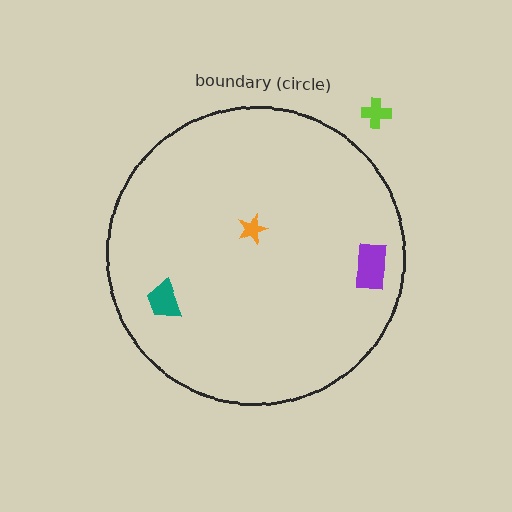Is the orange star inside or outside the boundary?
Inside.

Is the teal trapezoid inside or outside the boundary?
Inside.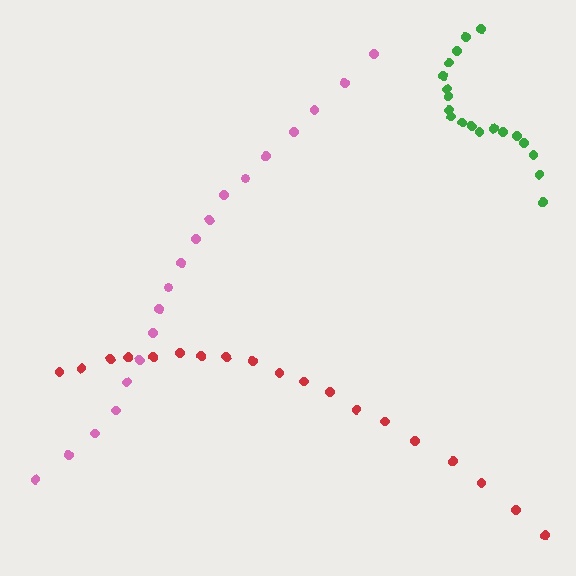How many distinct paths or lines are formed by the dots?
There are 3 distinct paths.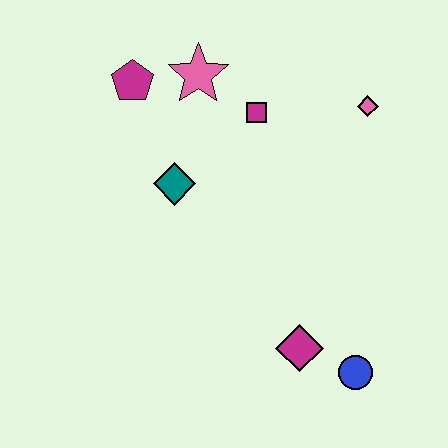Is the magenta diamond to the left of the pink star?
No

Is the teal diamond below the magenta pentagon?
Yes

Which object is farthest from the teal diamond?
The blue circle is farthest from the teal diamond.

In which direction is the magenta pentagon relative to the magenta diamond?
The magenta pentagon is above the magenta diamond.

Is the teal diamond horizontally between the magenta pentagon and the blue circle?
Yes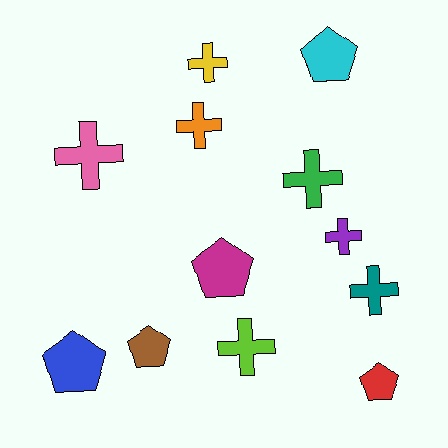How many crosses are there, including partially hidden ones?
There are 7 crosses.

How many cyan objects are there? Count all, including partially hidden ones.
There is 1 cyan object.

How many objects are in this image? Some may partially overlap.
There are 12 objects.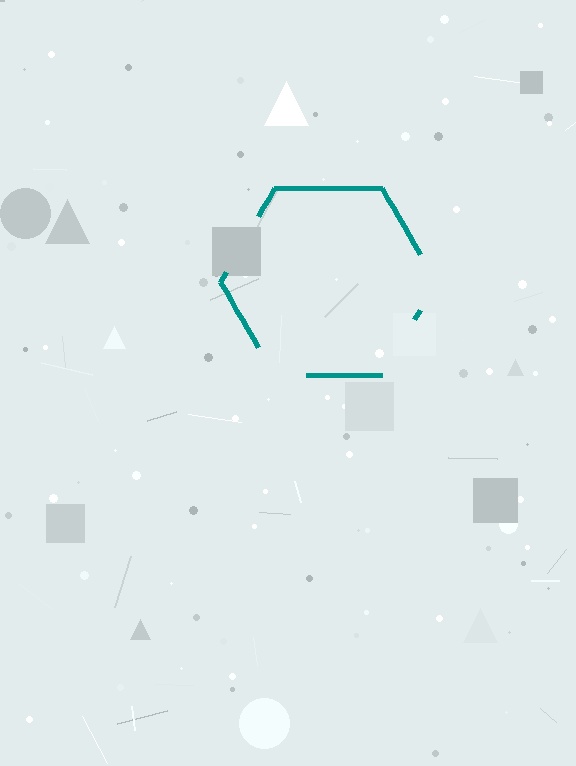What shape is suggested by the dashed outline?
The dashed outline suggests a hexagon.